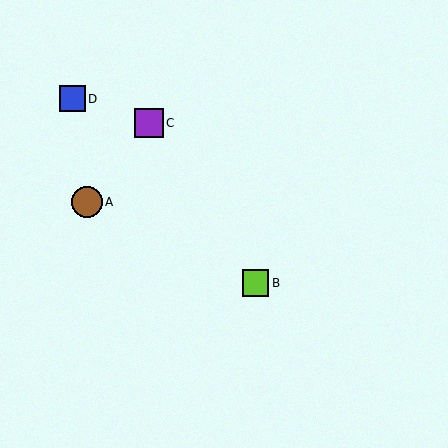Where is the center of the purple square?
The center of the purple square is at (149, 123).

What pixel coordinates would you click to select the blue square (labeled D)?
Click at (72, 99) to select the blue square D.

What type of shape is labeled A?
Shape A is a brown circle.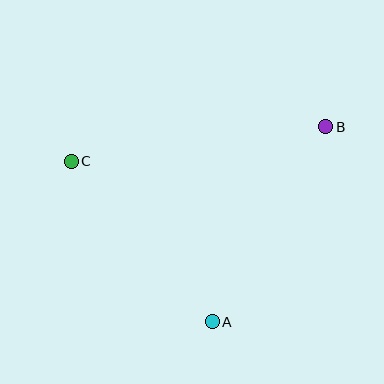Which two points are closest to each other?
Points A and C are closest to each other.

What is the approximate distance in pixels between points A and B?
The distance between A and B is approximately 226 pixels.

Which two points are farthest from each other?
Points B and C are farthest from each other.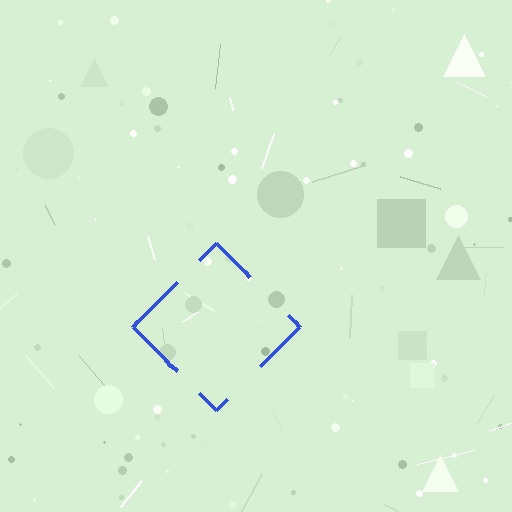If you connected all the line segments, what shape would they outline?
They would outline a diamond.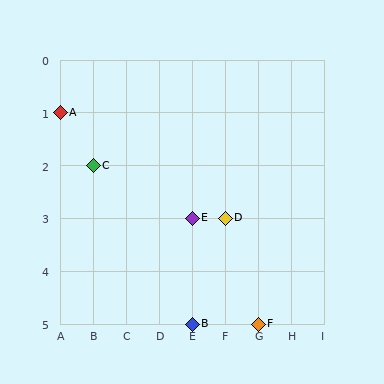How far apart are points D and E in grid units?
Points D and E are 1 column apart.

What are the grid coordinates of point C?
Point C is at grid coordinates (B, 2).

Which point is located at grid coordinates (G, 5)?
Point F is at (G, 5).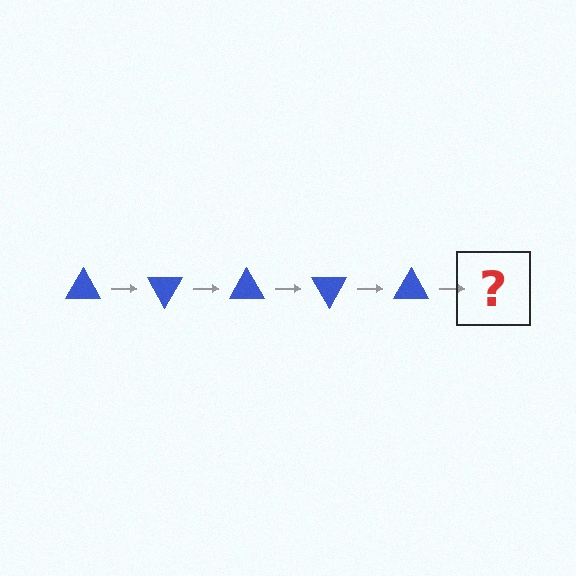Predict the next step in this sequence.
The next step is a blue triangle rotated 300 degrees.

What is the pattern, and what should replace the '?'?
The pattern is that the triangle rotates 60 degrees each step. The '?' should be a blue triangle rotated 300 degrees.